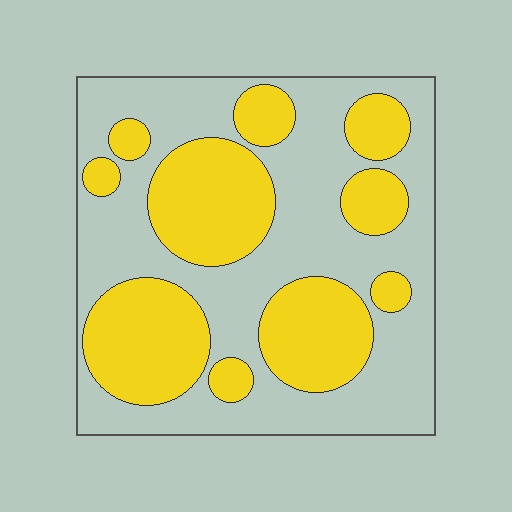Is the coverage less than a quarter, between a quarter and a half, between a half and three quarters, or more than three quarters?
Between a quarter and a half.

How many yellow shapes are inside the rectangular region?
10.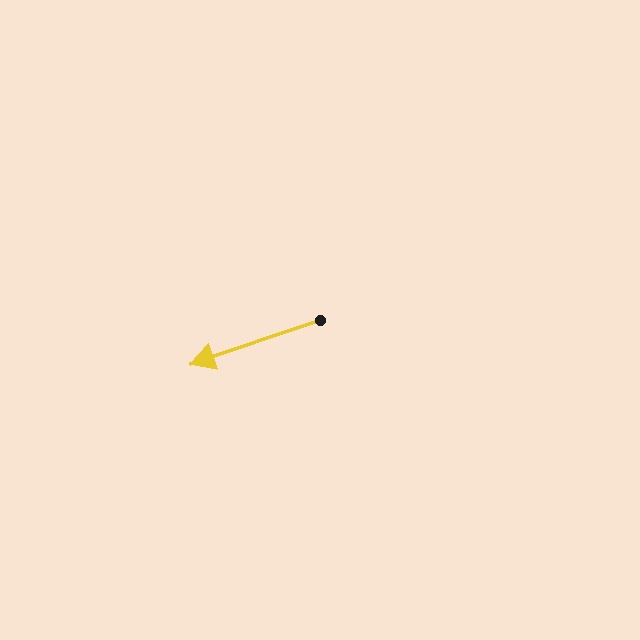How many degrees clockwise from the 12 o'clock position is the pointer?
Approximately 251 degrees.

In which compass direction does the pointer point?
West.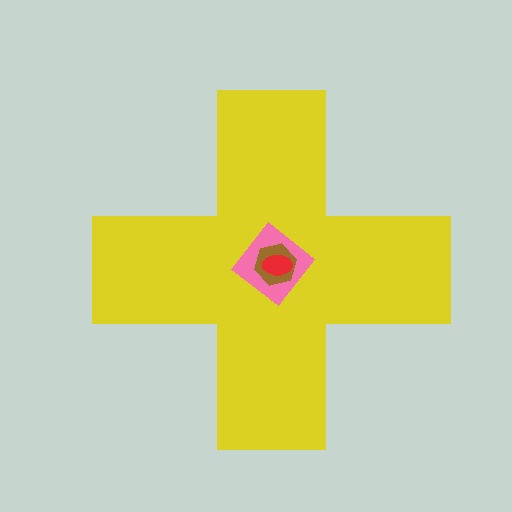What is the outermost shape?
The yellow cross.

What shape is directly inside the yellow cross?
The pink diamond.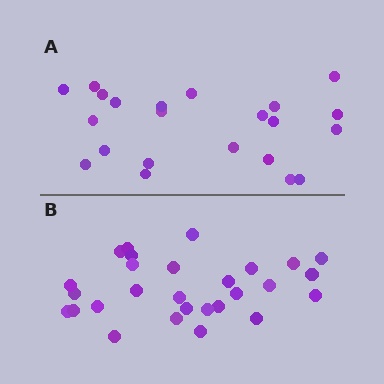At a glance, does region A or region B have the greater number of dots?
Region B (the bottom region) has more dots.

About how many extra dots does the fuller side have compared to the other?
Region B has about 6 more dots than region A.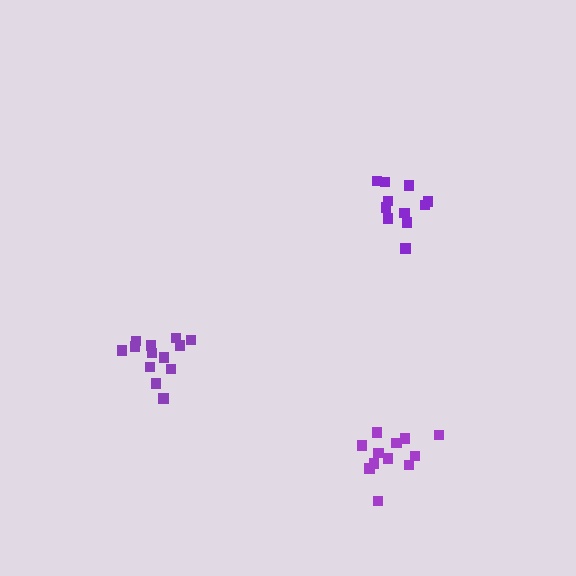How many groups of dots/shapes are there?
There are 3 groups.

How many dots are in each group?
Group 1: 11 dots, Group 2: 12 dots, Group 3: 13 dots (36 total).